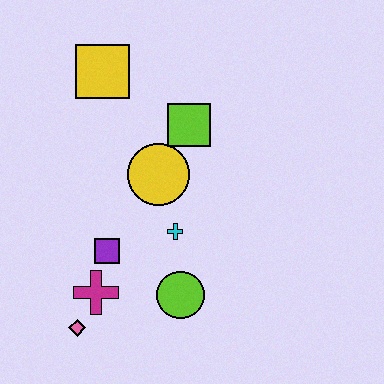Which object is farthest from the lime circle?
The yellow square is farthest from the lime circle.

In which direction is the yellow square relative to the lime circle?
The yellow square is above the lime circle.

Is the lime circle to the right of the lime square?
No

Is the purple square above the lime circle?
Yes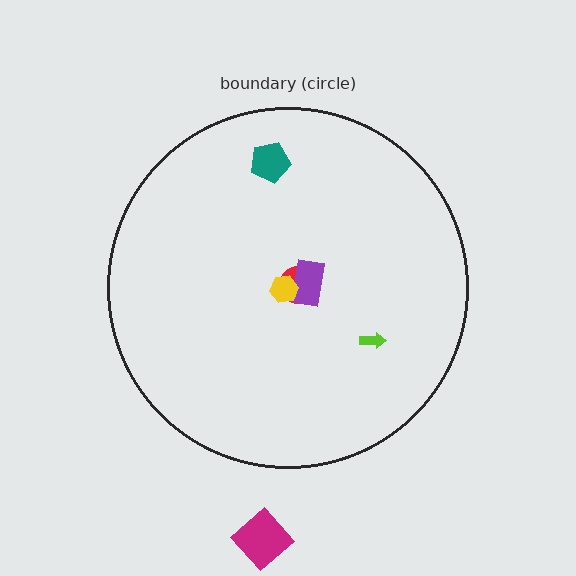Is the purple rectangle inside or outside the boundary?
Inside.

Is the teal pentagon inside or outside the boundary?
Inside.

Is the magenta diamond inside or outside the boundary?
Outside.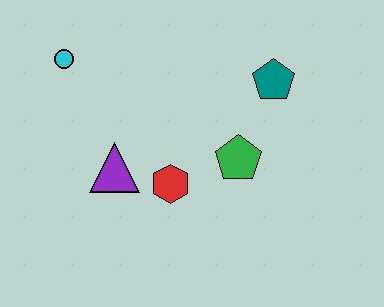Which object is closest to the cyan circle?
The purple triangle is closest to the cyan circle.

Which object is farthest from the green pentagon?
The cyan circle is farthest from the green pentagon.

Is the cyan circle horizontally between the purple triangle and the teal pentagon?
No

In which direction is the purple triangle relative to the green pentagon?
The purple triangle is to the left of the green pentagon.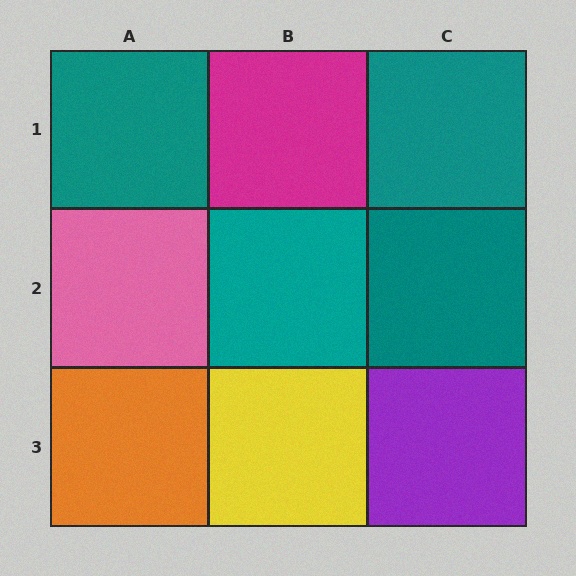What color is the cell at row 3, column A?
Orange.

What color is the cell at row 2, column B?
Teal.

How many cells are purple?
1 cell is purple.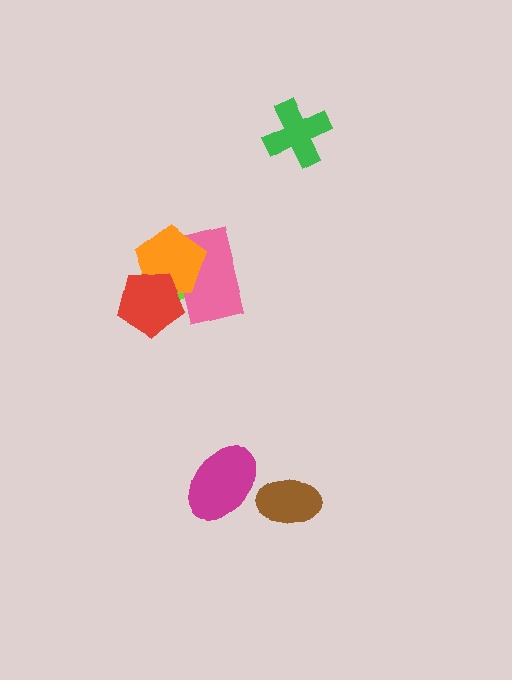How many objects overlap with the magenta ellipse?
0 objects overlap with the magenta ellipse.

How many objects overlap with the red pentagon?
3 objects overlap with the red pentagon.